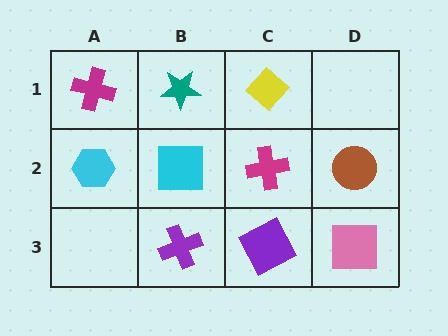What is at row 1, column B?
A teal star.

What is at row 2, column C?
A magenta cross.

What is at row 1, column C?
A yellow diamond.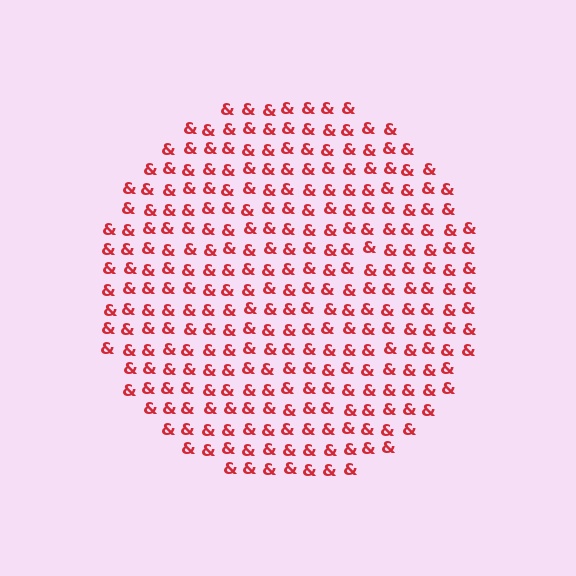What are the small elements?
The small elements are ampersands.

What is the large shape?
The large shape is a circle.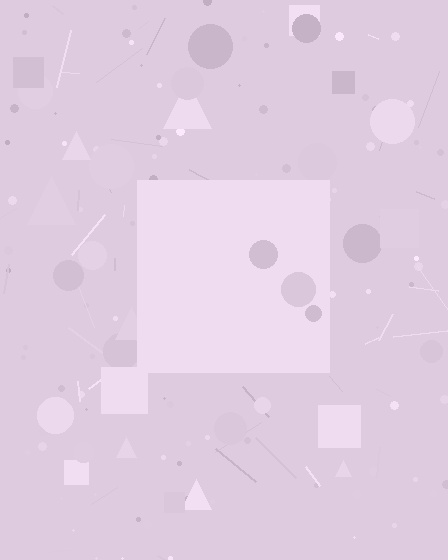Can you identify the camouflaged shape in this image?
The camouflaged shape is a square.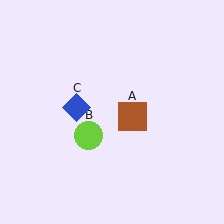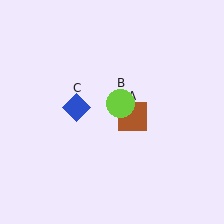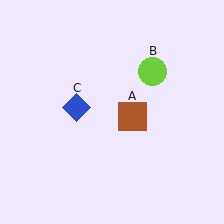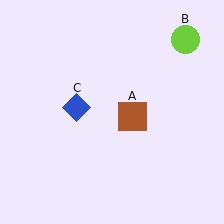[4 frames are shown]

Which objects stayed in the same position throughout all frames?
Brown square (object A) and blue diamond (object C) remained stationary.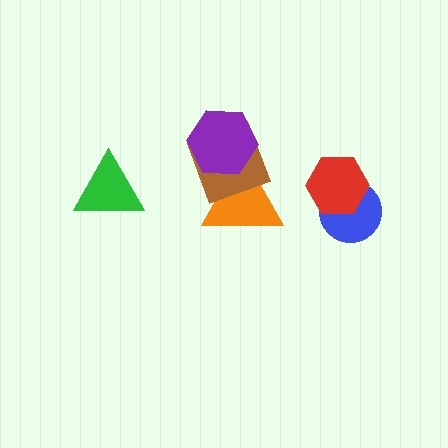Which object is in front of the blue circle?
The red hexagon is in front of the blue circle.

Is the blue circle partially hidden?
Yes, it is partially covered by another shape.